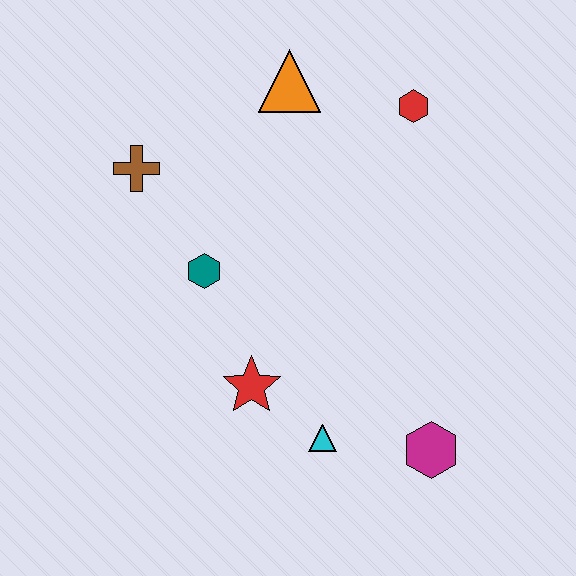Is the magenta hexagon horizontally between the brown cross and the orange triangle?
No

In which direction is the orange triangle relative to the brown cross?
The orange triangle is to the right of the brown cross.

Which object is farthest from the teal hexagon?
The magenta hexagon is farthest from the teal hexagon.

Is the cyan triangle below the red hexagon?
Yes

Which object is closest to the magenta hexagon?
The cyan triangle is closest to the magenta hexagon.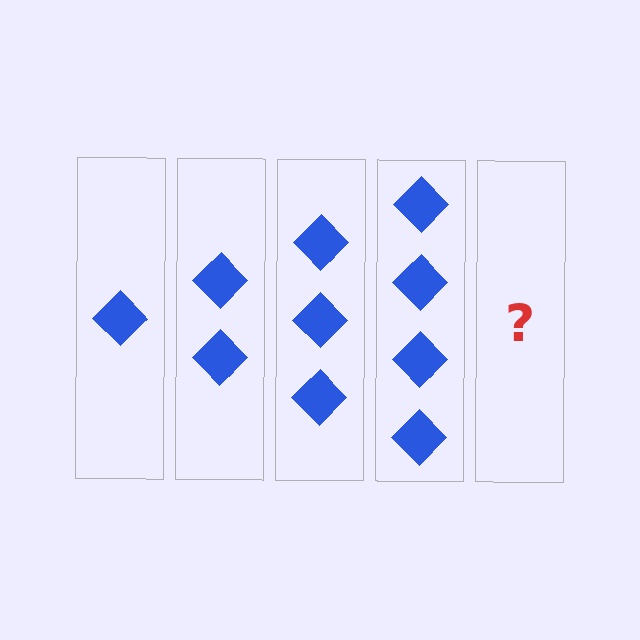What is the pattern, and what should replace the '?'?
The pattern is that each step adds one more diamond. The '?' should be 5 diamonds.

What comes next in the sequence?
The next element should be 5 diamonds.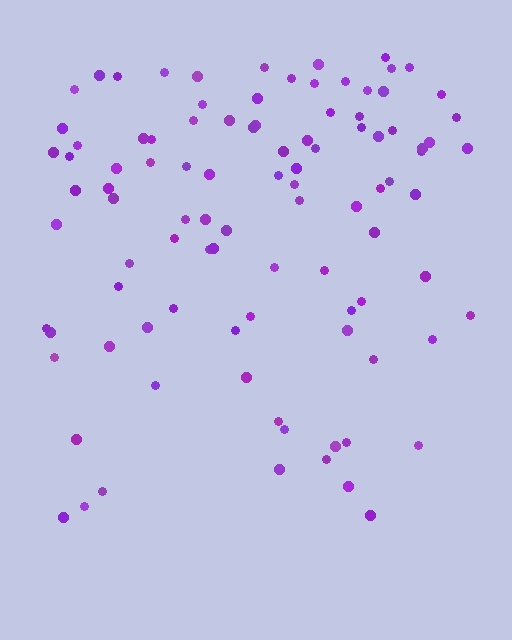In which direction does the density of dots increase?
From bottom to top, with the top side densest.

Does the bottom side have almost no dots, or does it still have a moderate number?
Still a moderate number, just noticeably fewer than the top.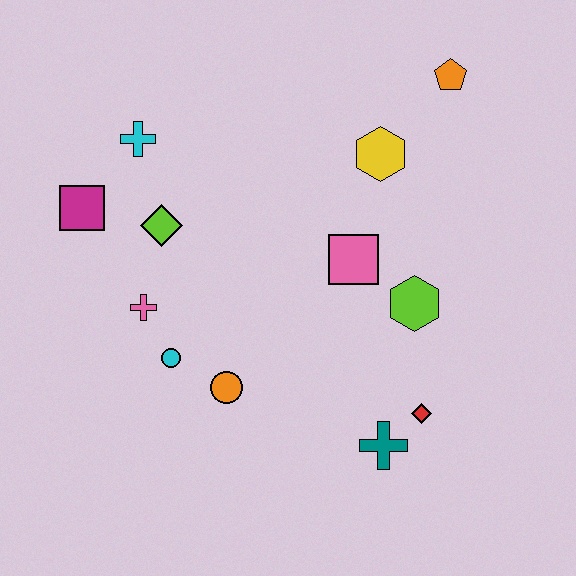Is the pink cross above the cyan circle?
Yes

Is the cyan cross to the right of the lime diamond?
No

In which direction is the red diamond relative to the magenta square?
The red diamond is to the right of the magenta square.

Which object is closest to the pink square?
The lime hexagon is closest to the pink square.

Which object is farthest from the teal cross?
The cyan cross is farthest from the teal cross.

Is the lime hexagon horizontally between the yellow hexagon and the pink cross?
No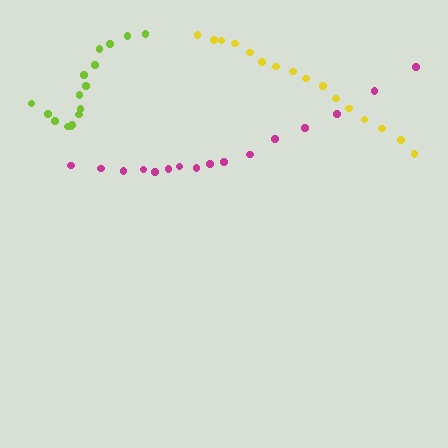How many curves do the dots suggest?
There are 3 distinct paths.